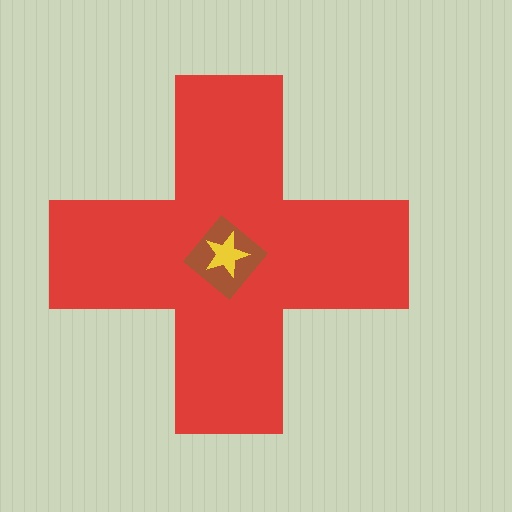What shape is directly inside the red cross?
The brown diamond.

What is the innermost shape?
The yellow star.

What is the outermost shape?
The red cross.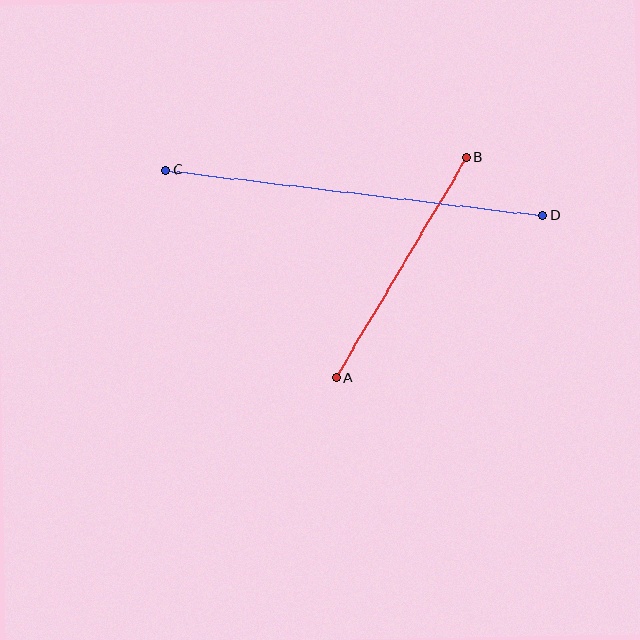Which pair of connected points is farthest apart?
Points C and D are farthest apart.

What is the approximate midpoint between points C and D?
The midpoint is at approximately (354, 193) pixels.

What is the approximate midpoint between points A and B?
The midpoint is at approximately (401, 268) pixels.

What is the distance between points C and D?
The distance is approximately 380 pixels.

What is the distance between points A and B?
The distance is approximately 255 pixels.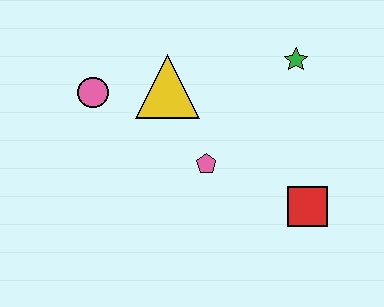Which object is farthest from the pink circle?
The red square is farthest from the pink circle.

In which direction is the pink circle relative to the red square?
The pink circle is to the left of the red square.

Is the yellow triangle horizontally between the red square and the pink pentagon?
No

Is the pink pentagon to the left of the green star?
Yes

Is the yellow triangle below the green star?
Yes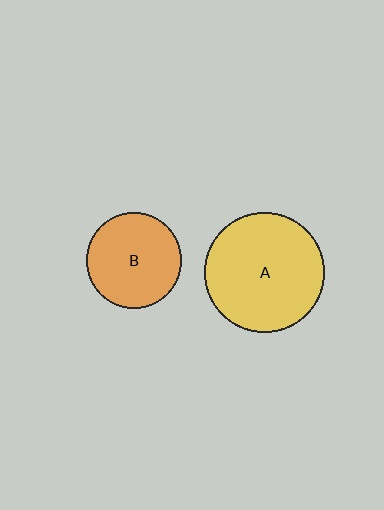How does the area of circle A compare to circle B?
Approximately 1.6 times.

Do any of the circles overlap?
No, none of the circles overlap.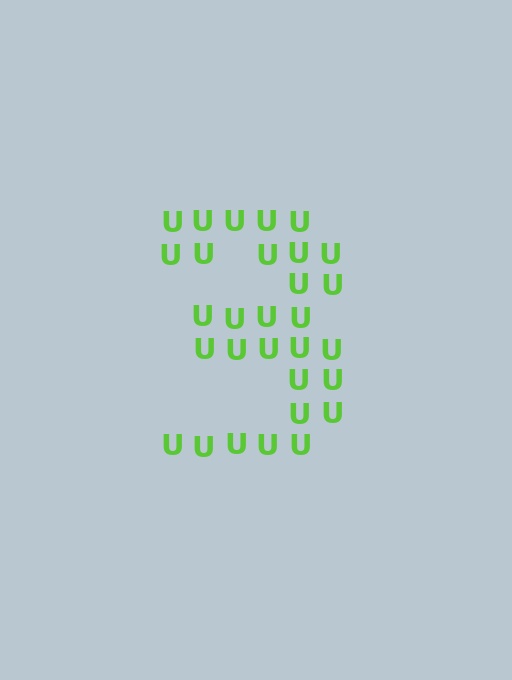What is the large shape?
The large shape is the digit 3.